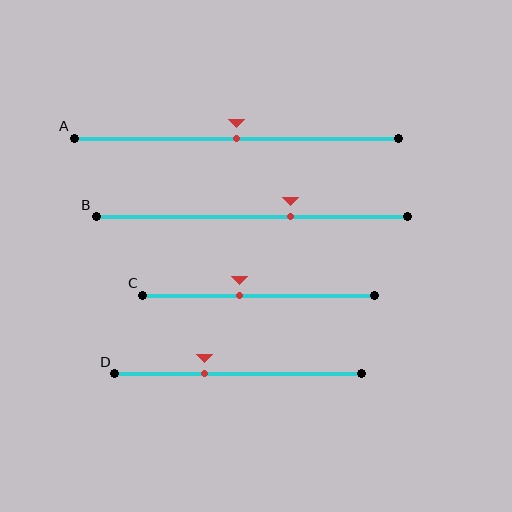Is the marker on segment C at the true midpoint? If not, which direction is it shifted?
No, the marker on segment C is shifted to the left by about 8% of the segment length.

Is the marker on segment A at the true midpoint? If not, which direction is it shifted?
Yes, the marker on segment A is at the true midpoint.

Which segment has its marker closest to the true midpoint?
Segment A has its marker closest to the true midpoint.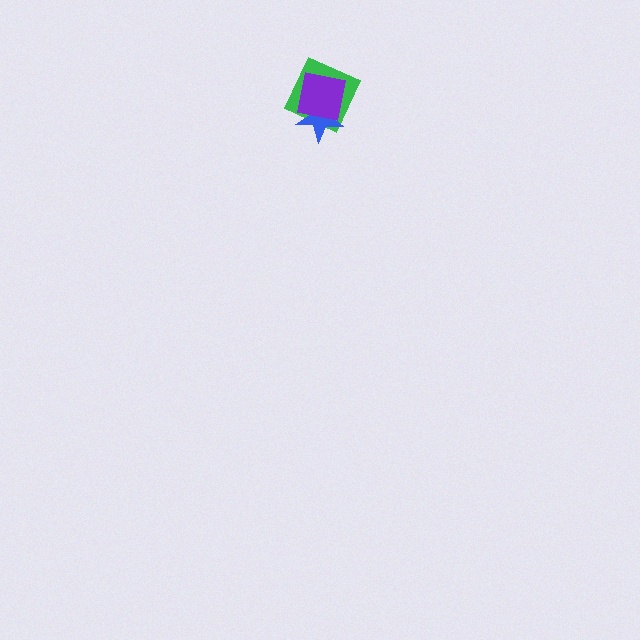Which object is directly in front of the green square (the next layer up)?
The blue star is directly in front of the green square.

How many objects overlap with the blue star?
2 objects overlap with the blue star.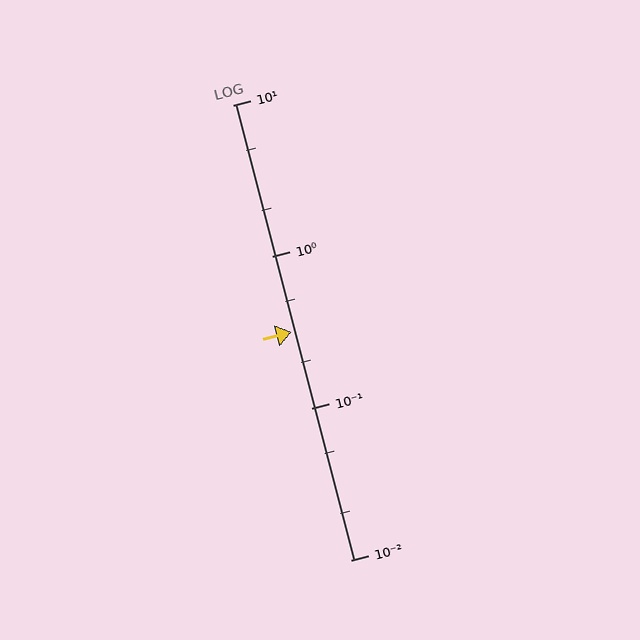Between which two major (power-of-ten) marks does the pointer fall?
The pointer is between 0.1 and 1.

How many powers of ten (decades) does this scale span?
The scale spans 3 decades, from 0.01 to 10.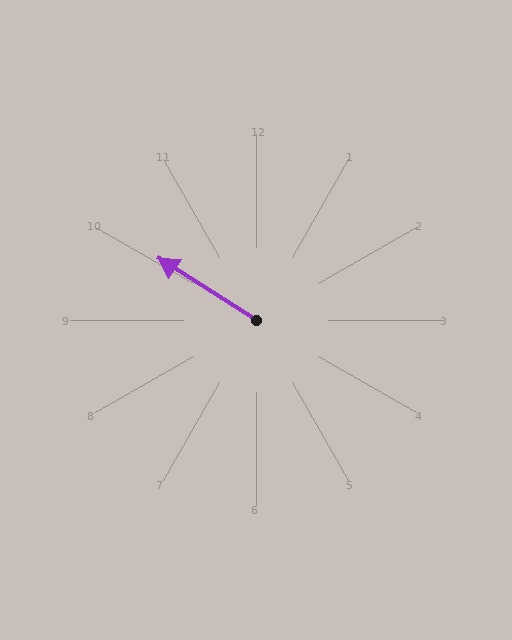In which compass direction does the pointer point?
Northwest.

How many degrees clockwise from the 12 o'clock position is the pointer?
Approximately 302 degrees.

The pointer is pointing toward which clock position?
Roughly 10 o'clock.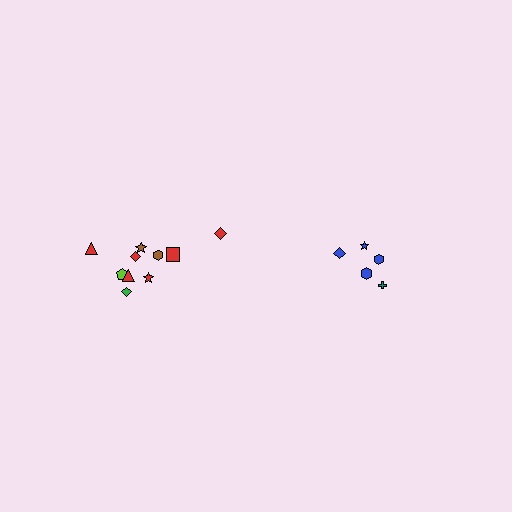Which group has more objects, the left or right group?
The left group.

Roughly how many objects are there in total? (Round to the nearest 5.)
Roughly 15 objects in total.